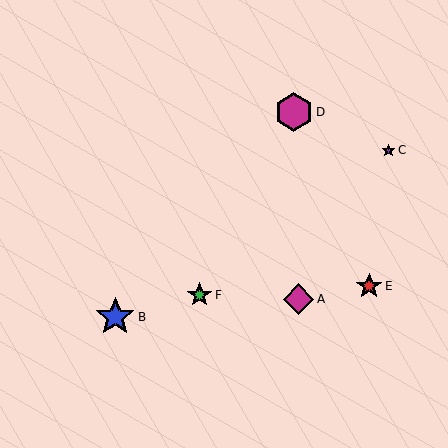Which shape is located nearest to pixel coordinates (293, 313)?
The magenta diamond (labeled A) at (299, 299) is nearest to that location.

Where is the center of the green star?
The center of the green star is at (200, 295).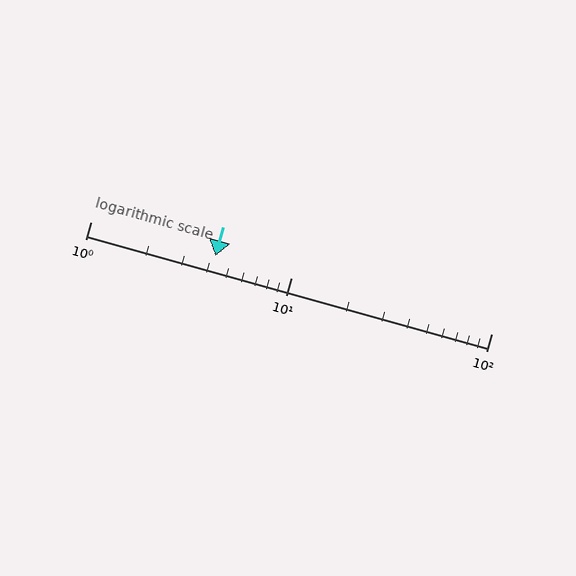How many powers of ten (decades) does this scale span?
The scale spans 2 decades, from 1 to 100.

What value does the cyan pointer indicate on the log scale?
The pointer indicates approximately 4.2.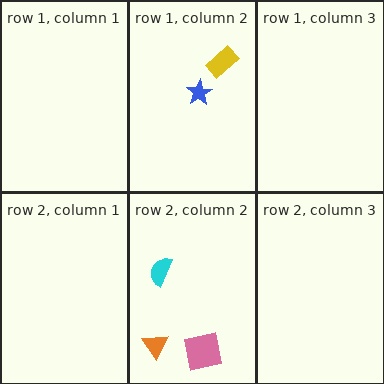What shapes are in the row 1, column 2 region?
The blue star, the yellow rectangle.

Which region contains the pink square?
The row 2, column 2 region.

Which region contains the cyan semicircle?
The row 2, column 2 region.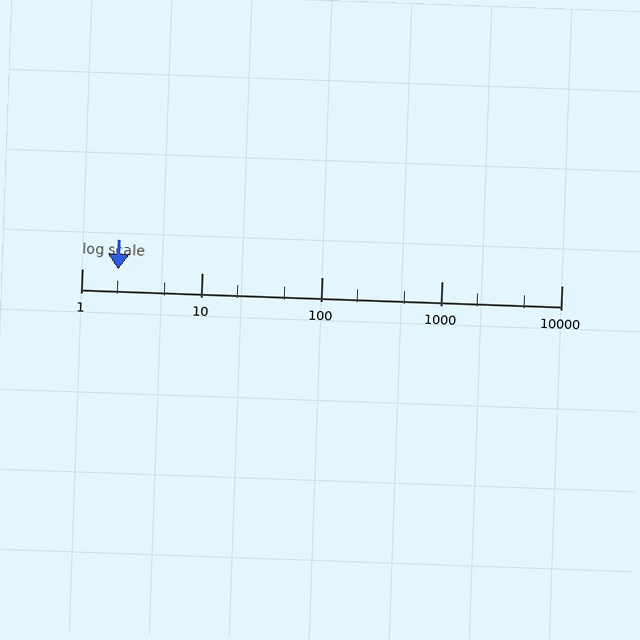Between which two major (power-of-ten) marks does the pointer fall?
The pointer is between 1 and 10.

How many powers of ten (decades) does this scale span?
The scale spans 4 decades, from 1 to 10000.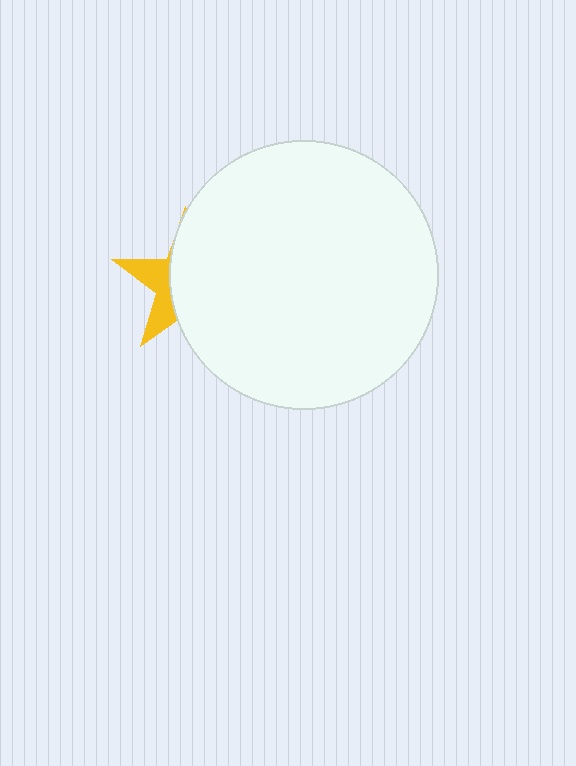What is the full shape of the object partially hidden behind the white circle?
The partially hidden object is a yellow star.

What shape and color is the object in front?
The object in front is a white circle.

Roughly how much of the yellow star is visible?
A small part of it is visible (roughly 31%).